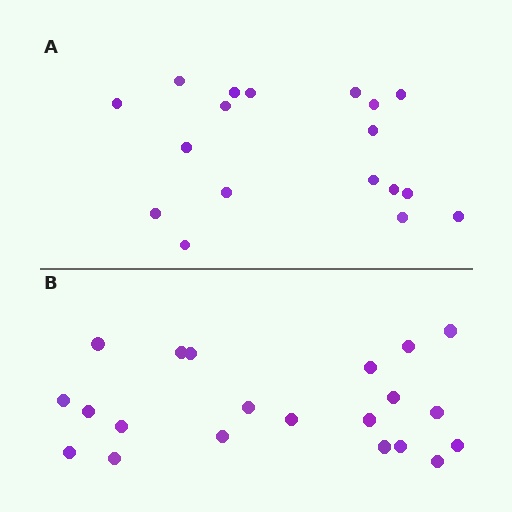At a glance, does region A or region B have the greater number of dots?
Region B (the bottom region) has more dots.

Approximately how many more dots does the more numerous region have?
Region B has just a few more — roughly 2 or 3 more dots than region A.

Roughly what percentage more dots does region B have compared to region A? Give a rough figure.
About 15% more.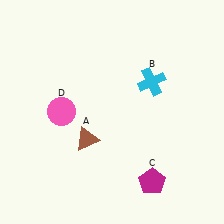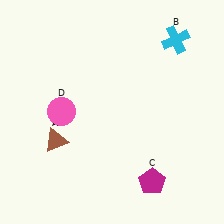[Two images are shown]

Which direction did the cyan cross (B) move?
The cyan cross (B) moved up.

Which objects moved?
The objects that moved are: the brown triangle (A), the cyan cross (B).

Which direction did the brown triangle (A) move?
The brown triangle (A) moved left.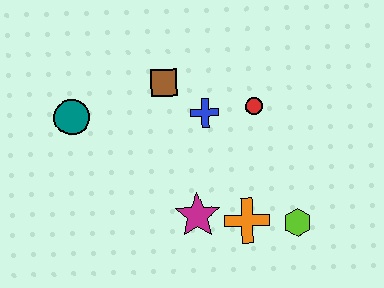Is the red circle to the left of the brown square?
No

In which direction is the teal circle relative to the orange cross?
The teal circle is to the left of the orange cross.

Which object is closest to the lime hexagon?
The orange cross is closest to the lime hexagon.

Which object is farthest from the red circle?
The teal circle is farthest from the red circle.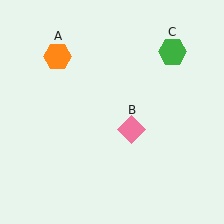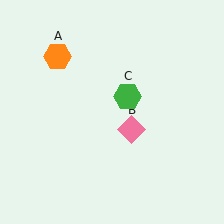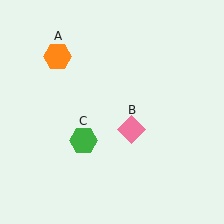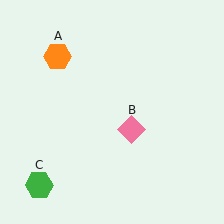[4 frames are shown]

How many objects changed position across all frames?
1 object changed position: green hexagon (object C).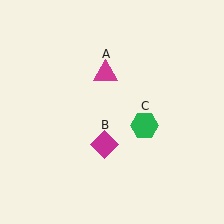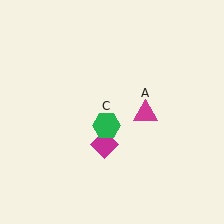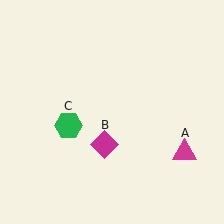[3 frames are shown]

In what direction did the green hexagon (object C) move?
The green hexagon (object C) moved left.